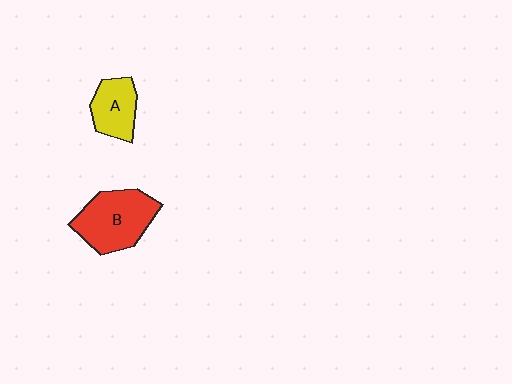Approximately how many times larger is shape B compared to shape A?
Approximately 1.6 times.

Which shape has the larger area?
Shape B (red).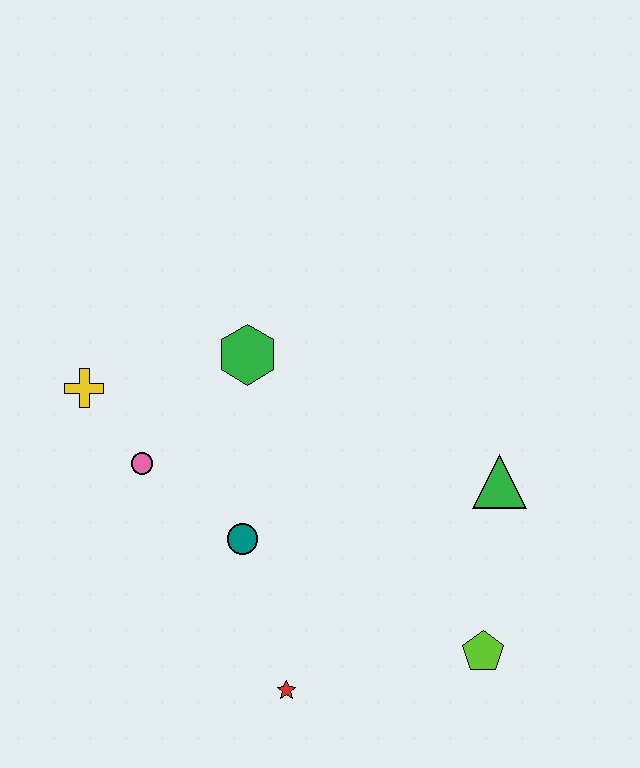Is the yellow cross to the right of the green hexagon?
No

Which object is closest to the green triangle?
The lime pentagon is closest to the green triangle.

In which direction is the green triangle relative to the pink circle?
The green triangle is to the right of the pink circle.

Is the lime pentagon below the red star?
No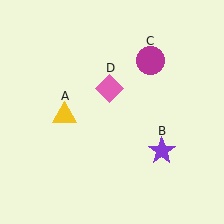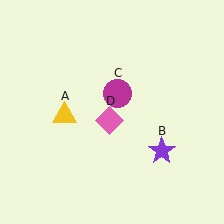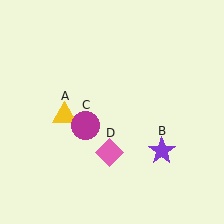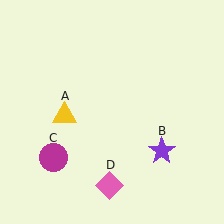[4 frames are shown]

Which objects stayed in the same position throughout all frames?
Yellow triangle (object A) and purple star (object B) remained stationary.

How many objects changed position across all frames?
2 objects changed position: magenta circle (object C), pink diamond (object D).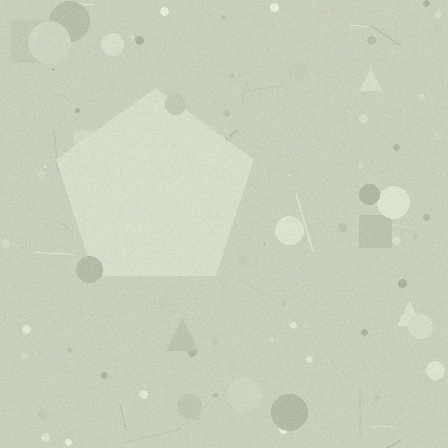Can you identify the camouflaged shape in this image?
The camouflaged shape is a pentagon.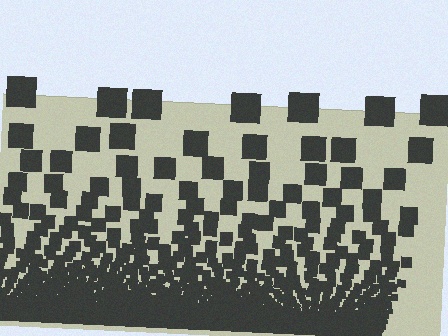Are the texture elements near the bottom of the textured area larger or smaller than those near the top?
Smaller. The gradient is inverted — elements near the bottom are smaller and denser.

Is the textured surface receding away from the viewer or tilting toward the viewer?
The surface appears to tilt toward the viewer. Texture elements get larger and sparser toward the top.